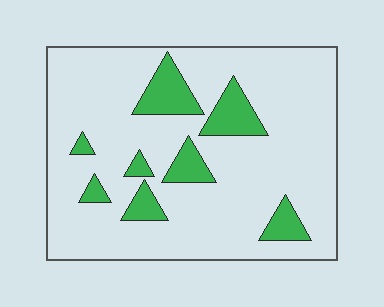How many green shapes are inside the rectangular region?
8.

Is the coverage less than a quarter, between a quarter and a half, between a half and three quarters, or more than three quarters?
Less than a quarter.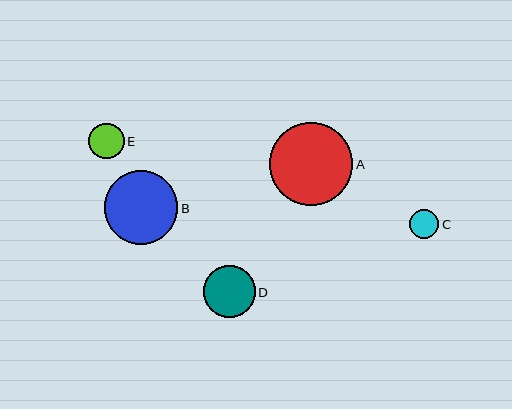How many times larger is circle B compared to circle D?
Circle B is approximately 1.4 times the size of circle D.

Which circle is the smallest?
Circle C is the smallest with a size of approximately 29 pixels.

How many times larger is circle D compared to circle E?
Circle D is approximately 1.5 times the size of circle E.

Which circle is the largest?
Circle A is the largest with a size of approximately 83 pixels.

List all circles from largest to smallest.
From largest to smallest: A, B, D, E, C.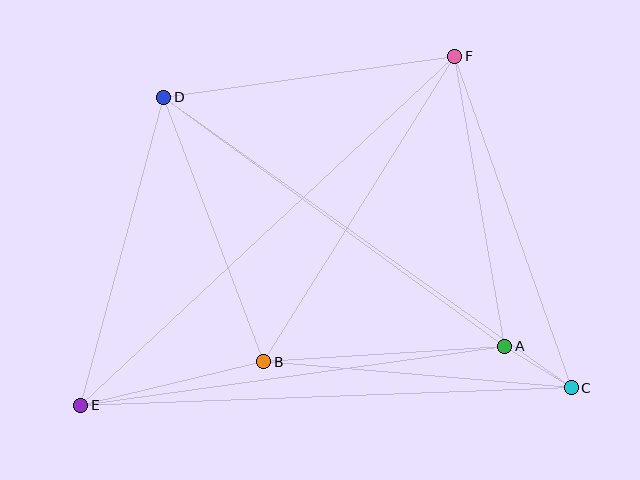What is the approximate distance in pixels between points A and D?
The distance between A and D is approximately 422 pixels.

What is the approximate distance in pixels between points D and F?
The distance between D and F is approximately 294 pixels.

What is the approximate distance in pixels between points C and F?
The distance between C and F is approximately 351 pixels.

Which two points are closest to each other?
Points A and C are closest to each other.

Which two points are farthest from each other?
Points E and F are farthest from each other.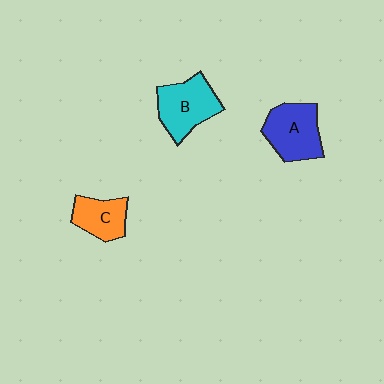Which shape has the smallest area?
Shape C (orange).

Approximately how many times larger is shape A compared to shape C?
Approximately 1.4 times.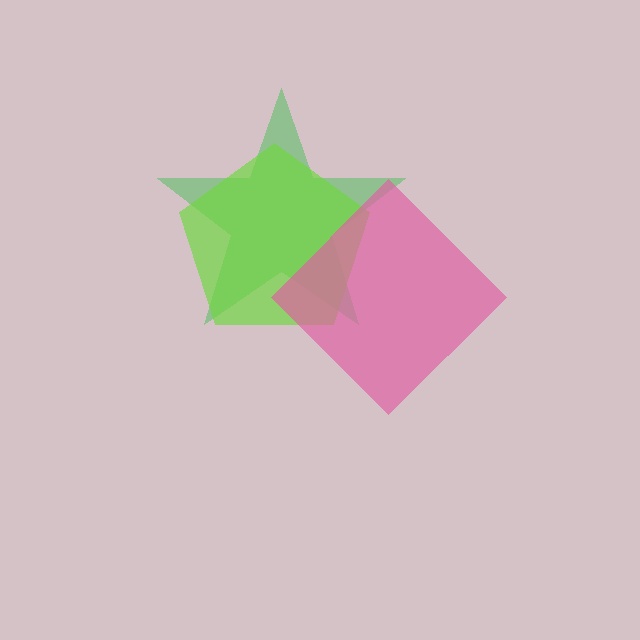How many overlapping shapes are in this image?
There are 3 overlapping shapes in the image.